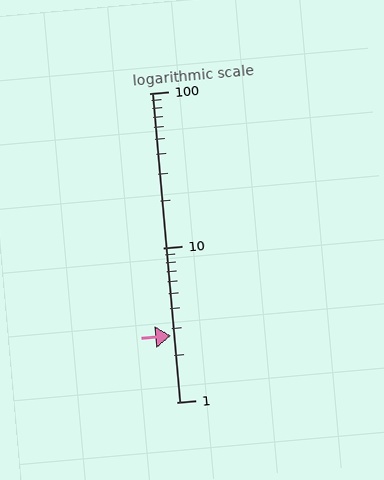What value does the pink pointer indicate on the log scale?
The pointer indicates approximately 2.7.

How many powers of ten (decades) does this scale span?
The scale spans 2 decades, from 1 to 100.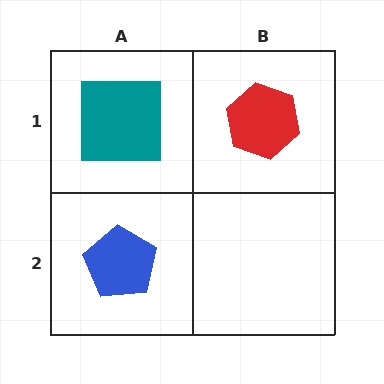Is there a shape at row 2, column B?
No, that cell is empty.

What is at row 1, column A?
A teal square.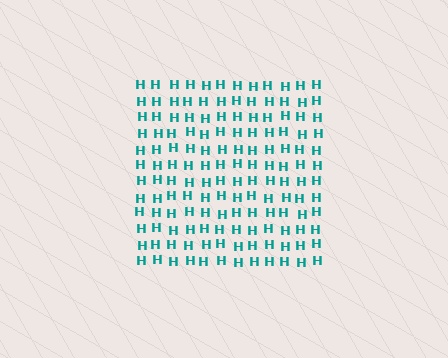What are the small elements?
The small elements are letter H's.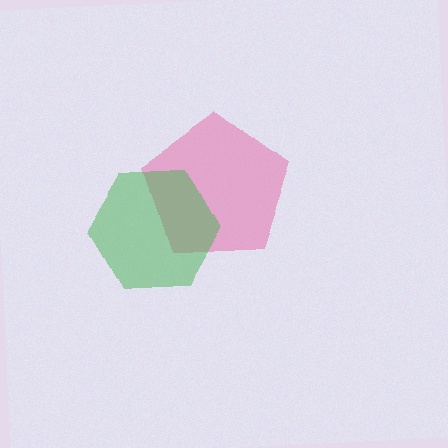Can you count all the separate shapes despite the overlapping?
Yes, there are 2 separate shapes.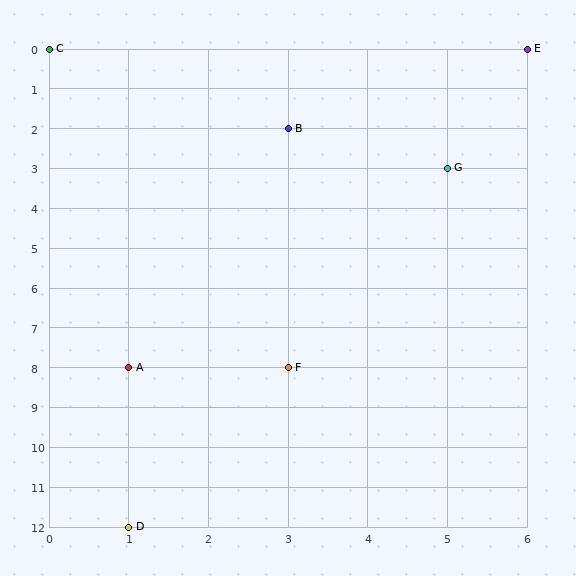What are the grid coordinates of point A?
Point A is at grid coordinates (1, 8).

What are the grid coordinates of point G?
Point G is at grid coordinates (5, 3).